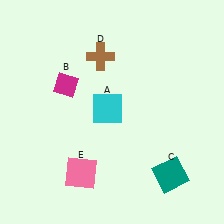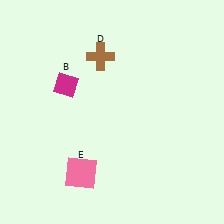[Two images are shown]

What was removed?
The teal square (C), the cyan square (A) were removed in Image 2.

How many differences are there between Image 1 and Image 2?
There are 2 differences between the two images.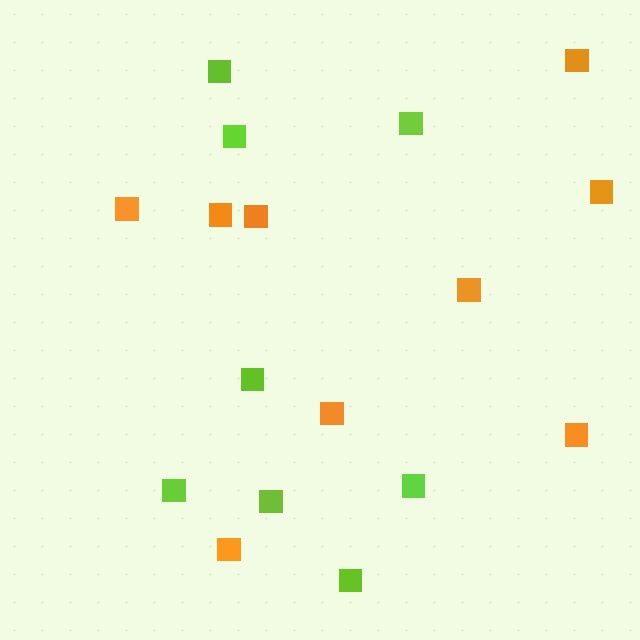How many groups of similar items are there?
There are 2 groups: one group of orange squares (9) and one group of lime squares (8).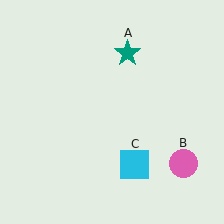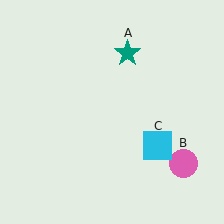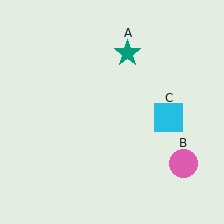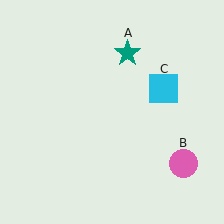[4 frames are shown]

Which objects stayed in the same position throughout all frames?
Teal star (object A) and pink circle (object B) remained stationary.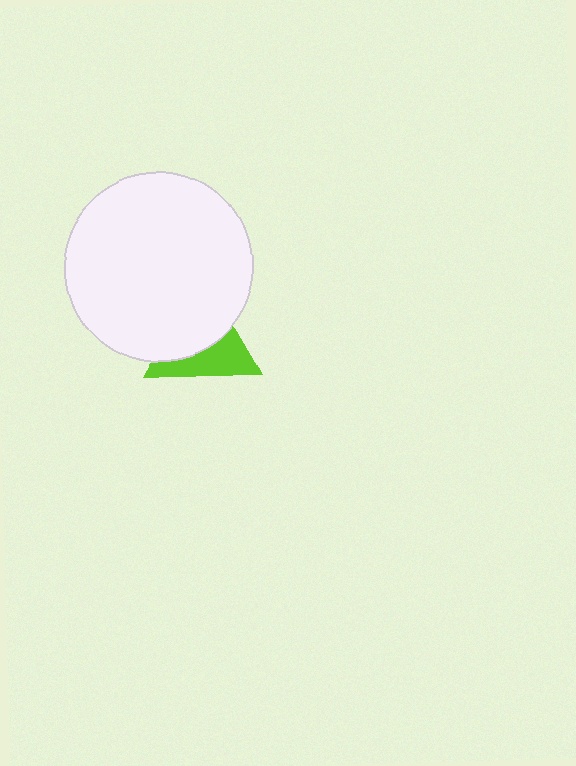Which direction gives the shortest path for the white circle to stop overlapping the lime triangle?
Moving up gives the shortest separation.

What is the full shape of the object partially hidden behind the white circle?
The partially hidden object is a lime triangle.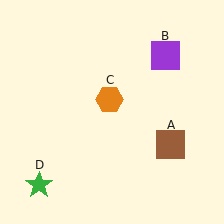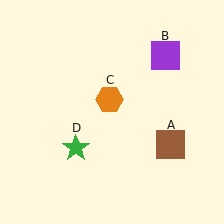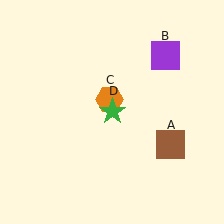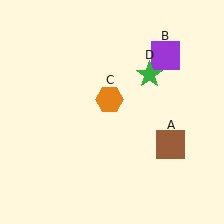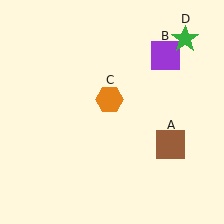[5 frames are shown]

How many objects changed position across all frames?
1 object changed position: green star (object D).